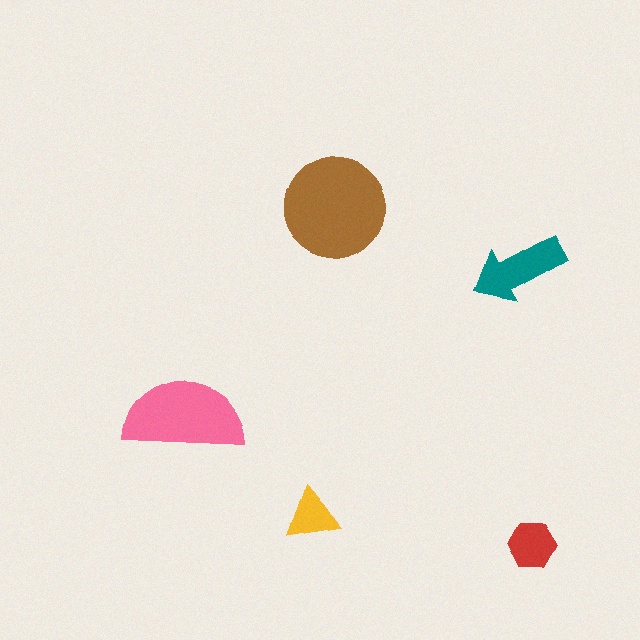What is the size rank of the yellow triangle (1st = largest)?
5th.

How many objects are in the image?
There are 5 objects in the image.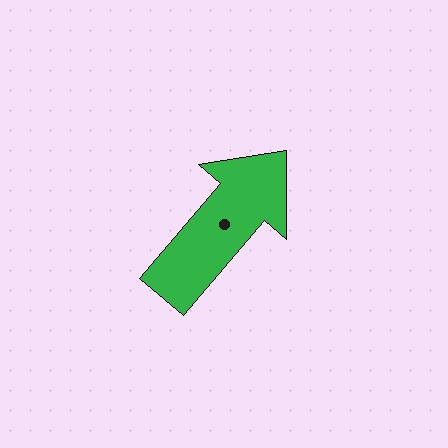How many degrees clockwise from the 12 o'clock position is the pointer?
Approximately 41 degrees.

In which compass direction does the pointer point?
Northeast.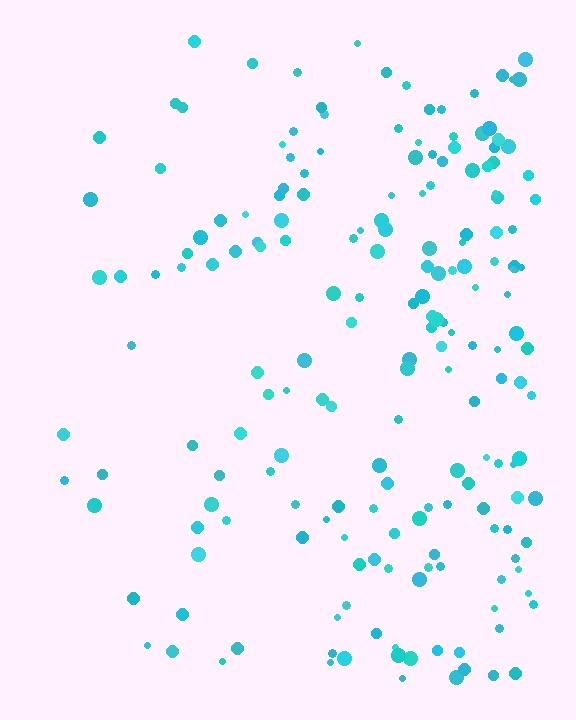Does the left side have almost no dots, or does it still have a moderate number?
Still a moderate number, just noticeably fewer than the right.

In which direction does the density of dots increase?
From left to right, with the right side densest.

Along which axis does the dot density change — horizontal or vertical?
Horizontal.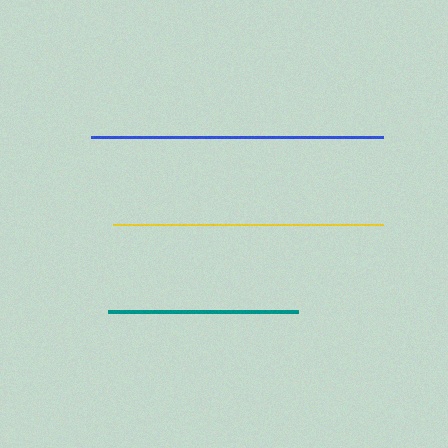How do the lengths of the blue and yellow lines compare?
The blue and yellow lines are approximately the same length.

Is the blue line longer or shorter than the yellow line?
The blue line is longer than the yellow line.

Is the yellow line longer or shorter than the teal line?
The yellow line is longer than the teal line.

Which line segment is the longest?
The blue line is the longest at approximately 292 pixels.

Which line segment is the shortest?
The teal line is the shortest at approximately 190 pixels.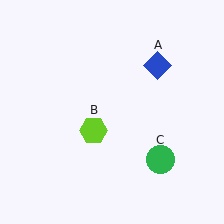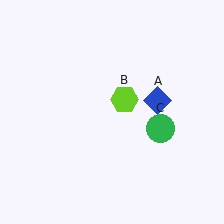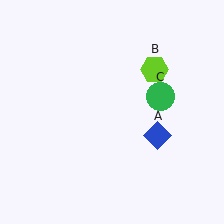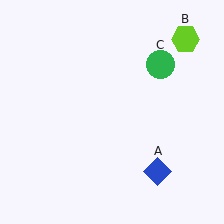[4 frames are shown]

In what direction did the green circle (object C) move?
The green circle (object C) moved up.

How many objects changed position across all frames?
3 objects changed position: blue diamond (object A), lime hexagon (object B), green circle (object C).